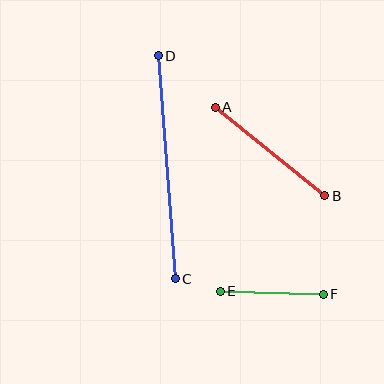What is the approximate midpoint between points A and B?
The midpoint is at approximately (270, 152) pixels.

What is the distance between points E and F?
The distance is approximately 103 pixels.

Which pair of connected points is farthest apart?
Points C and D are farthest apart.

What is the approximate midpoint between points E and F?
The midpoint is at approximately (272, 293) pixels.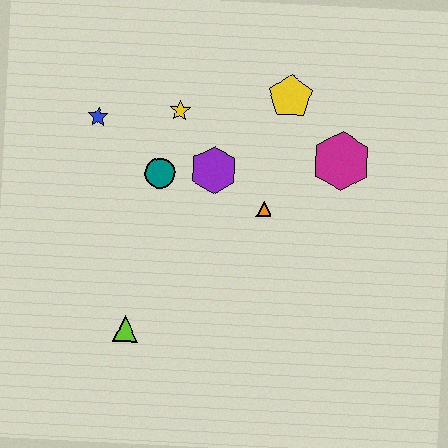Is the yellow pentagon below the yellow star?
No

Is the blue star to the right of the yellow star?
No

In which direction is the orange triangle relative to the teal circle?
The orange triangle is to the right of the teal circle.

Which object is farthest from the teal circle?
The magenta hexagon is farthest from the teal circle.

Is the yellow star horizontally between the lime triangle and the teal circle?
No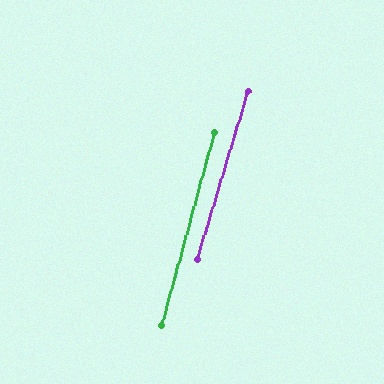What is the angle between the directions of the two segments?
Approximately 1 degree.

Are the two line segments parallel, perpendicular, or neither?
Parallel — their directions differ by only 1.5°.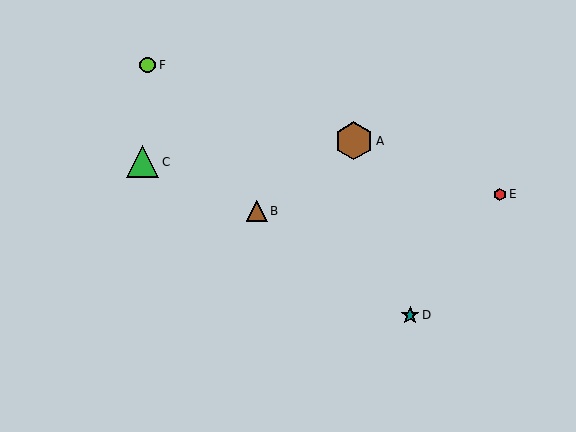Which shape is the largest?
The brown hexagon (labeled A) is the largest.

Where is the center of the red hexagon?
The center of the red hexagon is at (500, 194).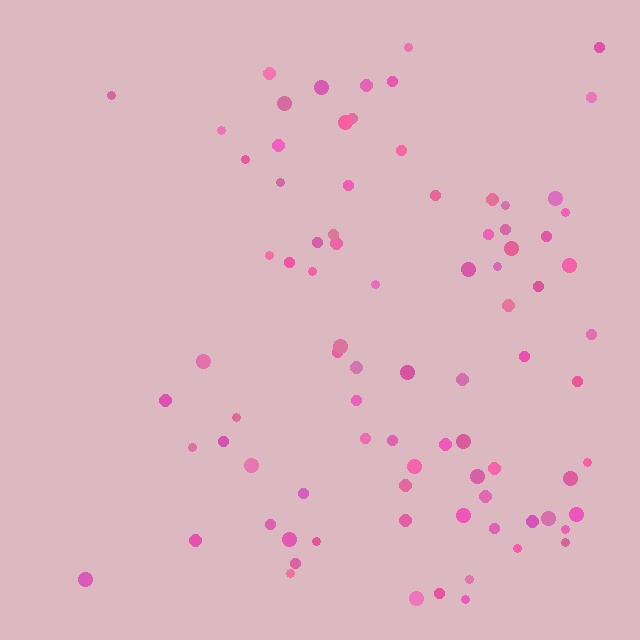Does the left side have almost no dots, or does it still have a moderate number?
Still a moderate number, just noticeably fewer than the right.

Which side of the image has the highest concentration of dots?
The right.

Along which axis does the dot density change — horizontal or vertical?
Horizontal.